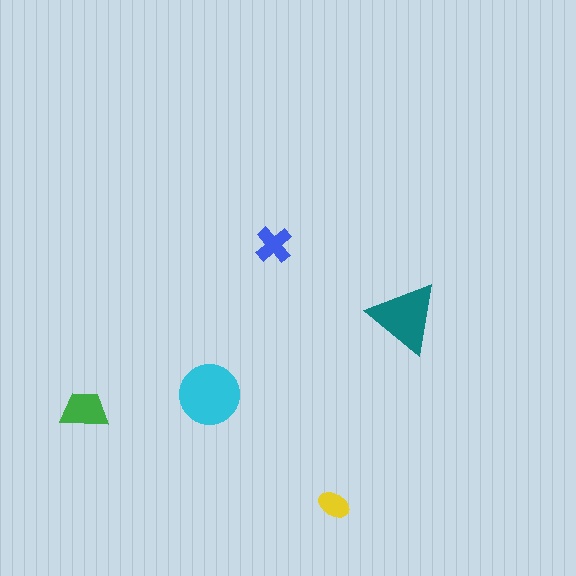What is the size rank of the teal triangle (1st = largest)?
2nd.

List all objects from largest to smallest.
The cyan circle, the teal triangle, the green trapezoid, the blue cross, the yellow ellipse.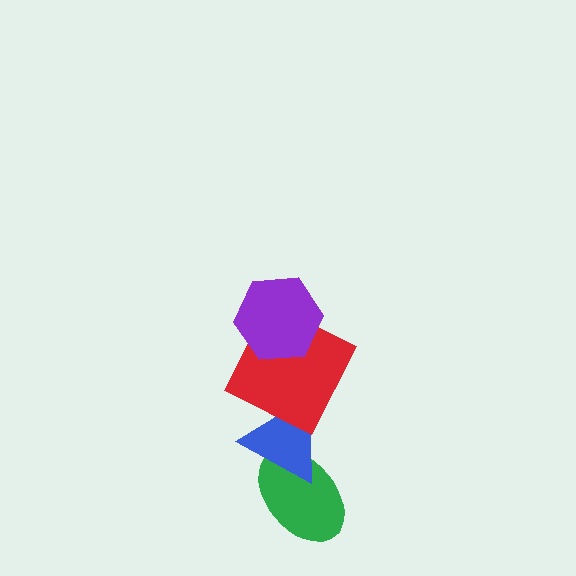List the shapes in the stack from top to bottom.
From top to bottom: the purple hexagon, the red square, the blue triangle, the green ellipse.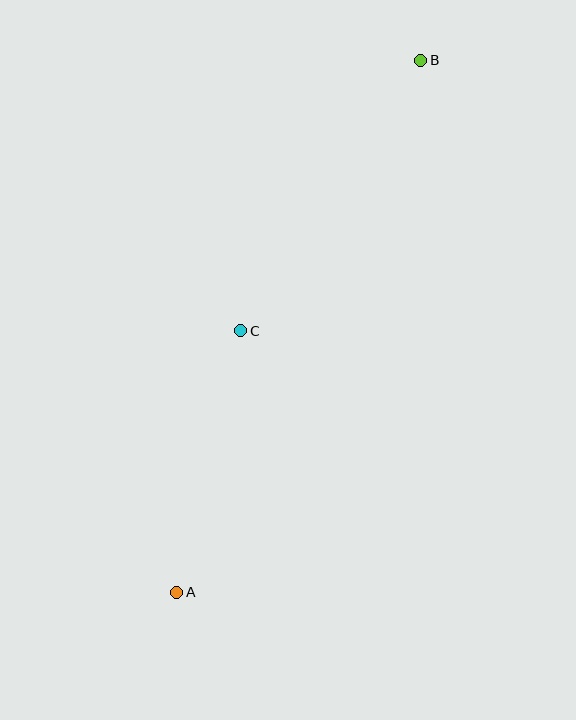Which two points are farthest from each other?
Points A and B are farthest from each other.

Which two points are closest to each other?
Points A and C are closest to each other.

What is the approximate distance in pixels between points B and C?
The distance between B and C is approximately 325 pixels.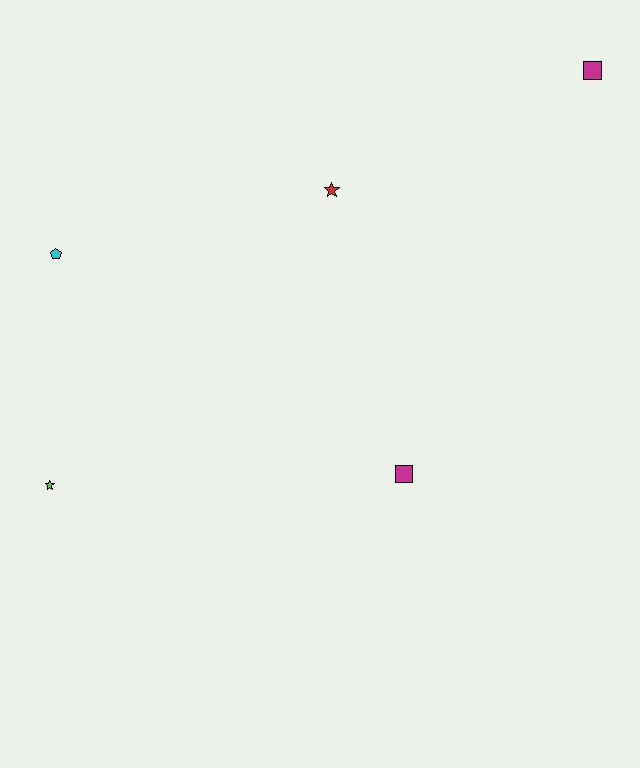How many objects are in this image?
There are 5 objects.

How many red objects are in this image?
There is 1 red object.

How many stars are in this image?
There are 2 stars.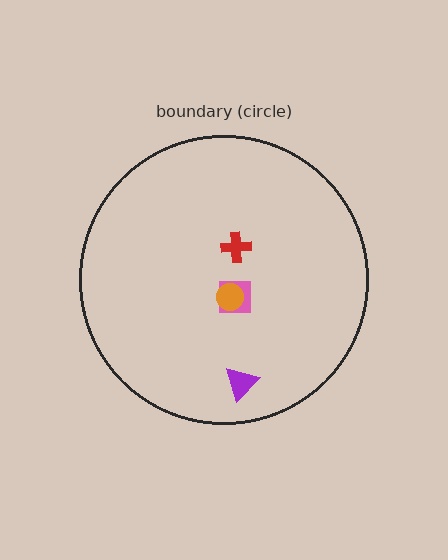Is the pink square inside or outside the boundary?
Inside.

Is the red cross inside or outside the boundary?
Inside.